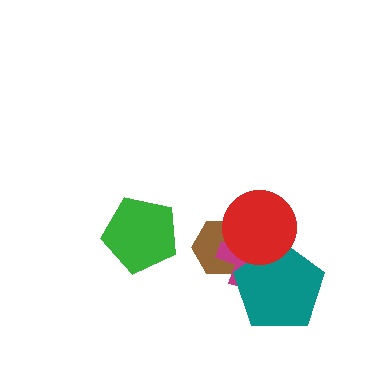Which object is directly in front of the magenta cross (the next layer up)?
The teal pentagon is directly in front of the magenta cross.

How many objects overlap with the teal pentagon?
2 objects overlap with the teal pentagon.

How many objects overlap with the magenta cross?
3 objects overlap with the magenta cross.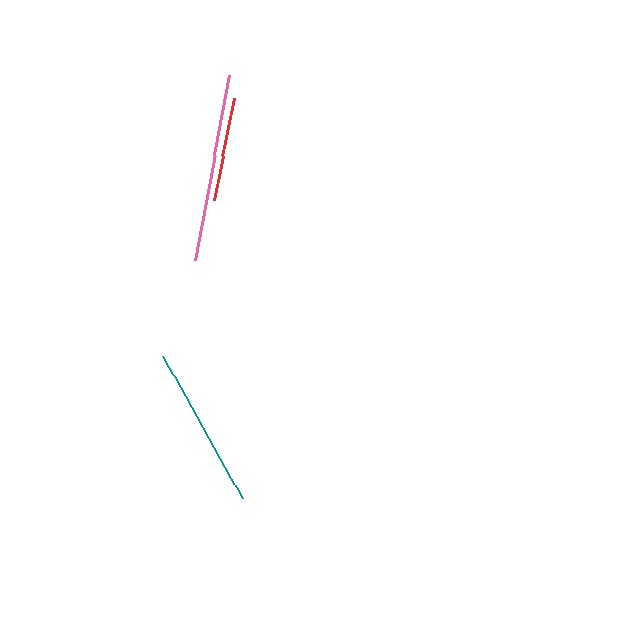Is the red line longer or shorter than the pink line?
The pink line is longer than the red line.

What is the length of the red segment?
The red segment is approximately 104 pixels long.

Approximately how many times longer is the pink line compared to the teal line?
The pink line is approximately 1.2 times the length of the teal line.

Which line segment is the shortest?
The red line is the shortest at approximately 104 pixels.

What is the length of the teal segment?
The teal segment is approximately 162 pixels long.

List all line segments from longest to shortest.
From longest to shortest: pink, teal, red.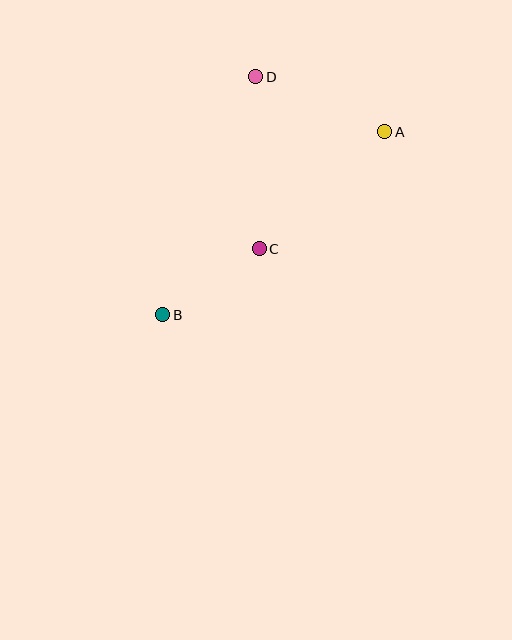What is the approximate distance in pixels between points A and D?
The distance between A and D is approximately 140 pixels.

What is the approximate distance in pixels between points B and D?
The distance between B and D is approximately 256 pixels.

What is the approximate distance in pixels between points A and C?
The distance between A and C is approximately 171 pixels.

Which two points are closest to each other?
Points B and C are closest to each other.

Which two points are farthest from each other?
Points A and B are farthest from each other.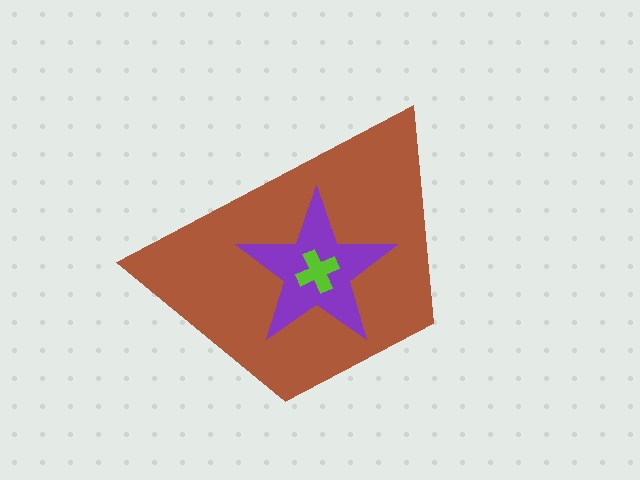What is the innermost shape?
The lime cross.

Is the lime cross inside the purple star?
Yes.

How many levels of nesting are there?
3.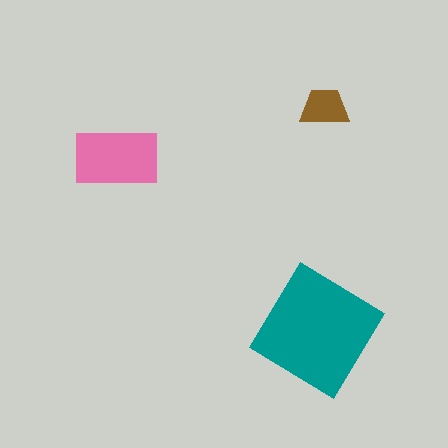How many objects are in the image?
There are 3 objects in the image.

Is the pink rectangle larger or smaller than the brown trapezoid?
Larger.